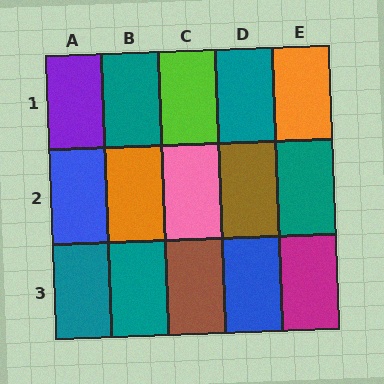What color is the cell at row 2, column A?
Blue.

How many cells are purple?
1 cell is purple.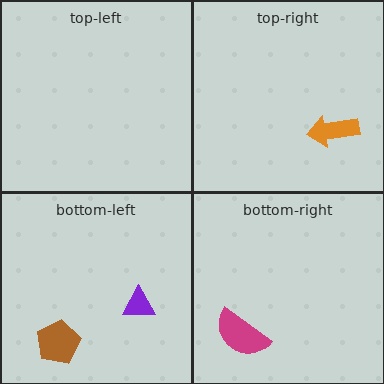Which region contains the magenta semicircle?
The bottom-right region.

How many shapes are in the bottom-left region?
2.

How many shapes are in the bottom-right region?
1.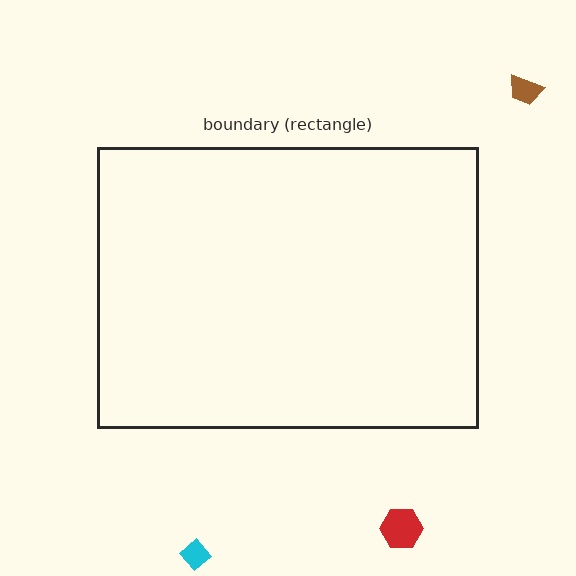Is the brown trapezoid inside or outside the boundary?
Outside.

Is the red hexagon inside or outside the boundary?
Outside.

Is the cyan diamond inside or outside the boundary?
Outside.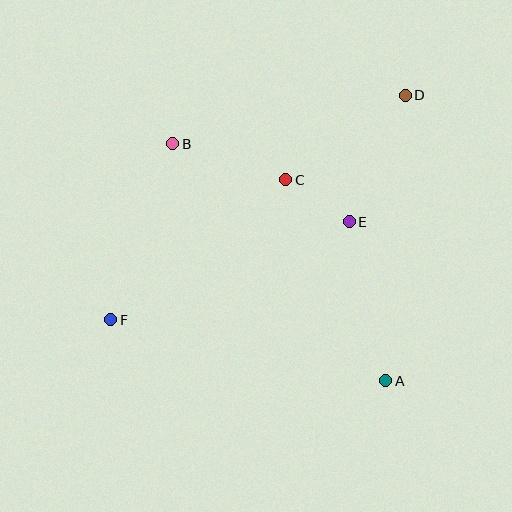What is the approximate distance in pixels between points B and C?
The distance between B and C is approximately 119 pixels.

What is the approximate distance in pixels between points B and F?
The distance between B and F is approximately 186 pixels.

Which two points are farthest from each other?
Points D and F are farthest from each other.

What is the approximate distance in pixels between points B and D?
The distance between B and D is approximately 238 pixels.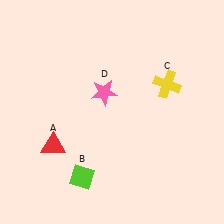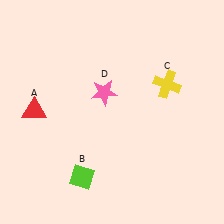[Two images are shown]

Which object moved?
The red triangle (A) moved up.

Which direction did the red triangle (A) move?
The red triangle (A) moved up.